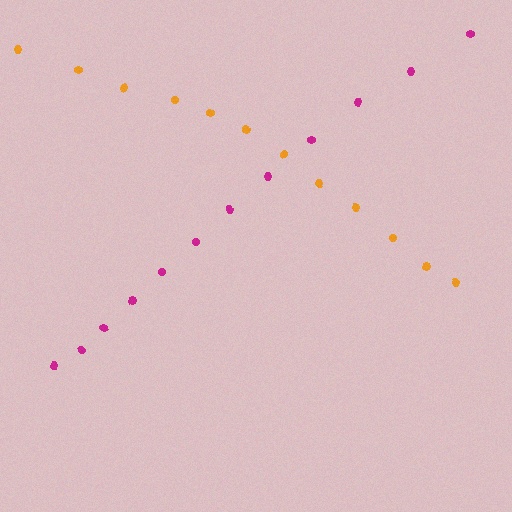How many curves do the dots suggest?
There are 2 distinct paths.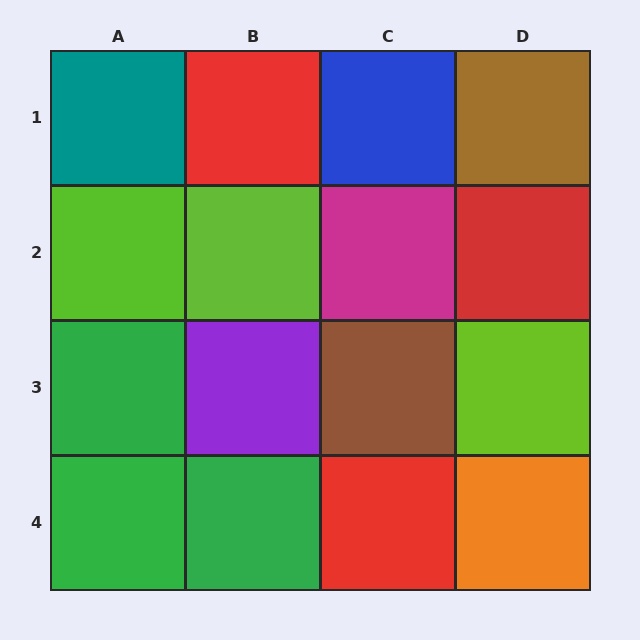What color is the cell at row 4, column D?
Orange.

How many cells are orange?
1 cell is orange.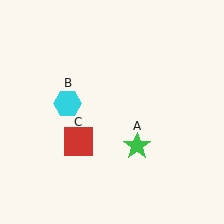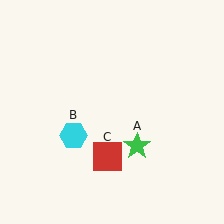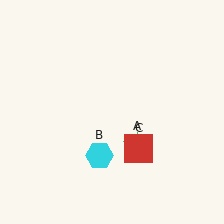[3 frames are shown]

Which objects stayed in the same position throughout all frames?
Green star (object A) remained stationary.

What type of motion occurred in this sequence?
The cyan hexagon (object B), red square (object C) rotated counterclockwise around the center of the scene.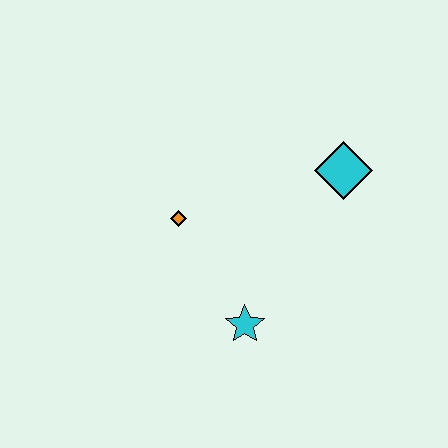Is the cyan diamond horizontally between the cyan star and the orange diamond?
No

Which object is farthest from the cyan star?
The cyan diamond is farthest from the cyan star.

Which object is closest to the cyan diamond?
The orange diamond is closest to the cyan diamond.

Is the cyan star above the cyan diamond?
No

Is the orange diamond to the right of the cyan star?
No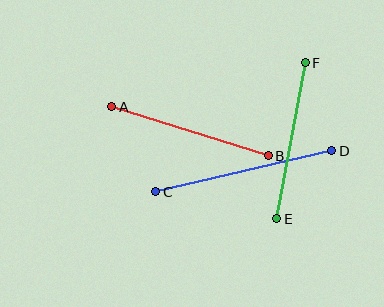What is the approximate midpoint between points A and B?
The midpoint is at approximately (190, 131) pixels.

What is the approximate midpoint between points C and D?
The midpoint is at approximately (244, 171) pixels.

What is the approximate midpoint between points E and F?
The midpoint is at approximately (291, 141) pixels.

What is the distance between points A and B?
The distance is approximately 164 pixels.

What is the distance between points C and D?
The distance is approximately 181 pixels.